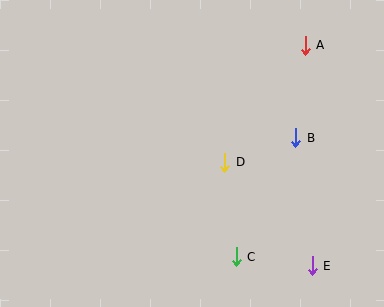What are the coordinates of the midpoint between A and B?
The midpoint between A and B is at (300, 92).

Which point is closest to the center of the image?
Point D at (225, 162) is closest to the center.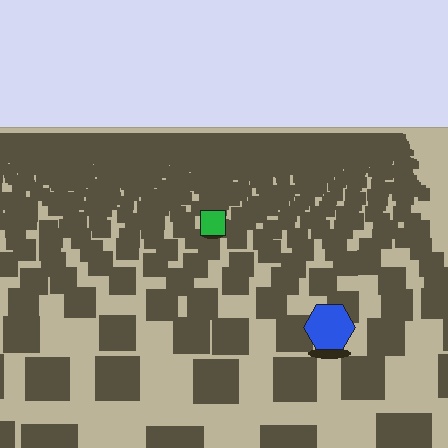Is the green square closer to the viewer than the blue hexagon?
No. The blue hexagon is closer — you can tell from the texture gradient: the ground texture is coarser near it.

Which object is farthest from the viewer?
The green square is farthest from the viewer. It appears smaller and the ground texture around it is denser.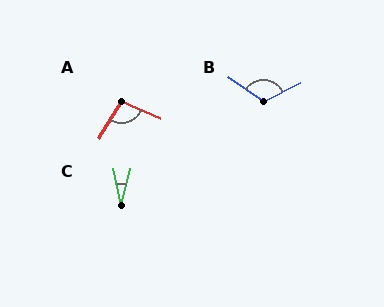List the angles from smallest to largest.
C (25°), A (98°), B (118°).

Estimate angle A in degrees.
Approximately 98 degrees.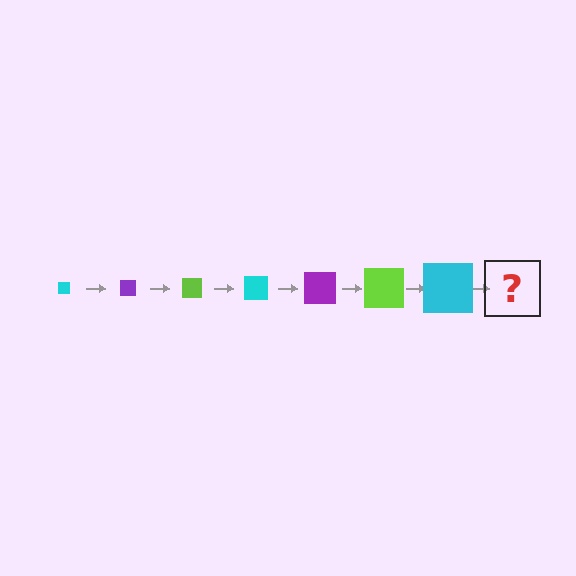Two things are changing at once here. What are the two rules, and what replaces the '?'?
The two rules are that the square grows larger each step and the color cycles through cyan, purple, and lime. The '?' should be a purple square, larger than the previous one.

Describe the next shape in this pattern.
It should be a purple square, larger than the previous one.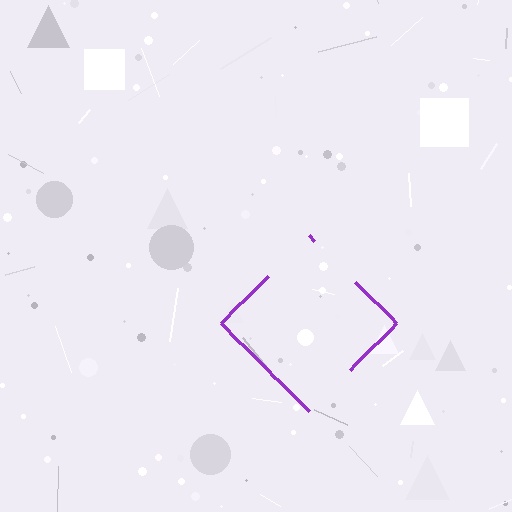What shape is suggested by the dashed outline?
The dashed outline suggests a diamond.